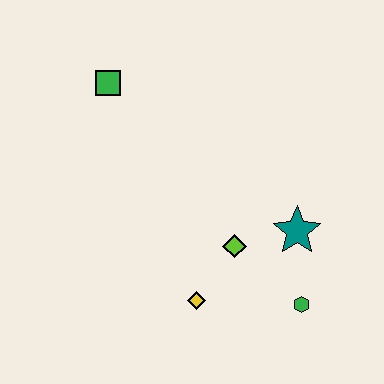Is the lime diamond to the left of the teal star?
Yes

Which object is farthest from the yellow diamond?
The green square is farthest from the yellow diamond.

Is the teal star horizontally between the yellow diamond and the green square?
No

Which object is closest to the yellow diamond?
The lime diamond is closest to the yellow diamond.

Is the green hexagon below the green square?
Yes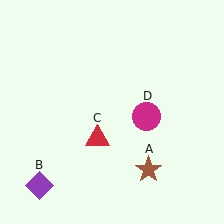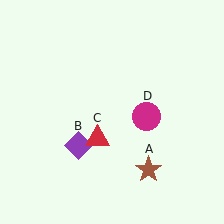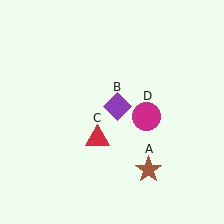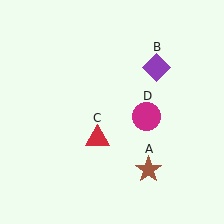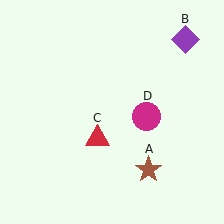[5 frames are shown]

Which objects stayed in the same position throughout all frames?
Brown star (object A) and red triangle (object C) and magenta circle (object D) remained stationary.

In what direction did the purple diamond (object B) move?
The purple diamond (object B) moved up and to the right.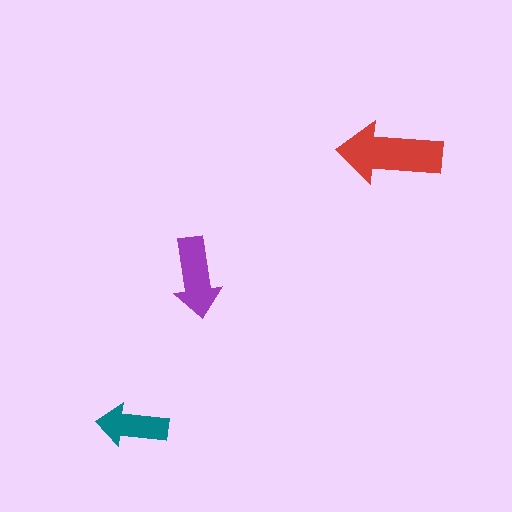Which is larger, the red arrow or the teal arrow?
The red one.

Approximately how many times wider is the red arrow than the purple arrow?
About 1.5 times wider.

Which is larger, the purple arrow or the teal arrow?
The purple one.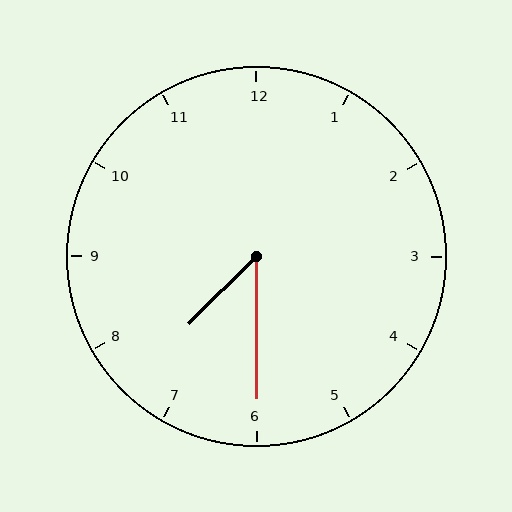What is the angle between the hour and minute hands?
Approximately 45 degrees.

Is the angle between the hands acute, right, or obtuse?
It is acute.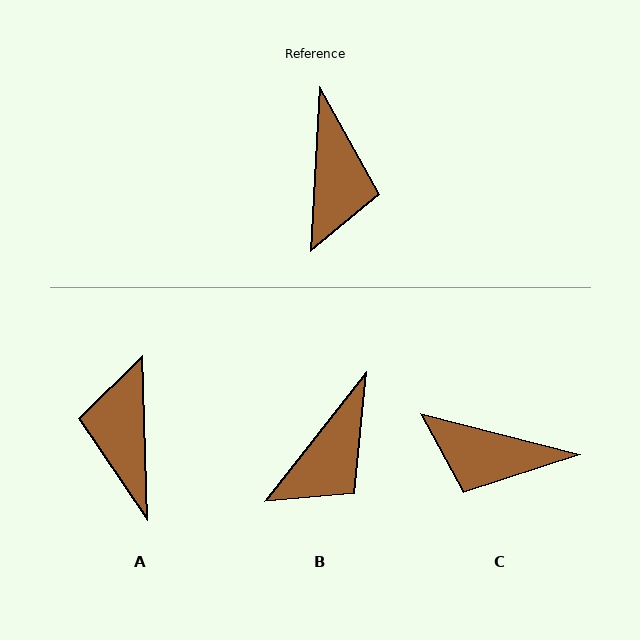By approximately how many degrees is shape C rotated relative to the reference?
Approximately 101 degrees clockwise.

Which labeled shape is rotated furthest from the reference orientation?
A, about 175 degrees away.